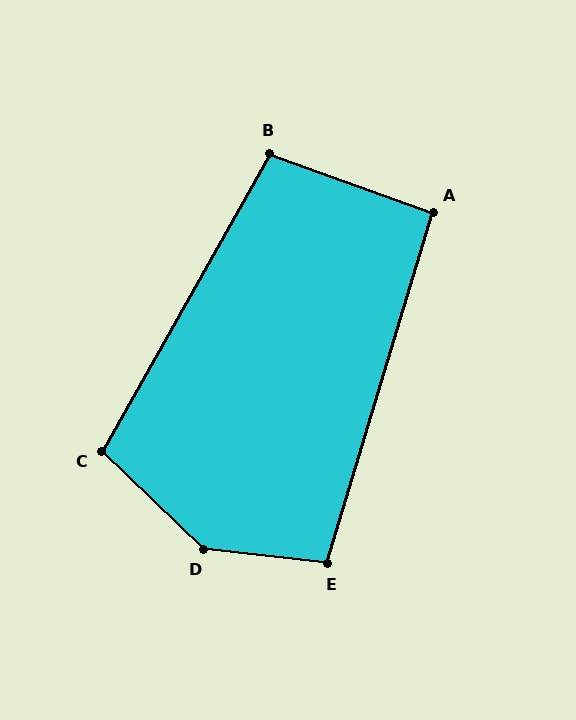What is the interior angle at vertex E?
Approximately 100 degrees (obtuse).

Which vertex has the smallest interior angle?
A, at approximately 93 degrees.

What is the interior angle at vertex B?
Approximately 100 degrees (obtuse).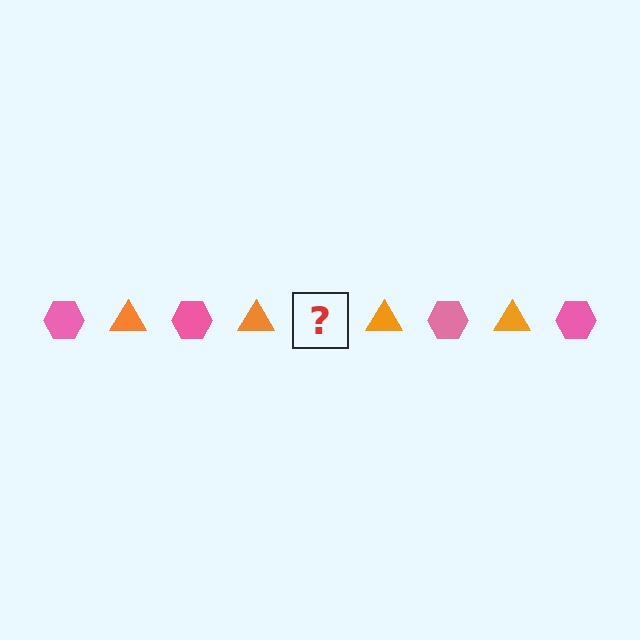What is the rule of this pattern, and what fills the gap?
The rule is that the pattern alternates between pink hexagon and orange triangle. The gap should be filled with a pink hexagon.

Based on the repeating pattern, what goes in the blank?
The blank should be a pink hexagon.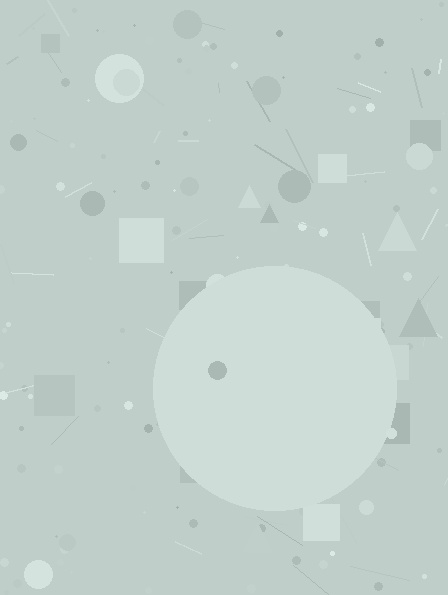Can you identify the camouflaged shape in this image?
The camouflaged shape is a circle.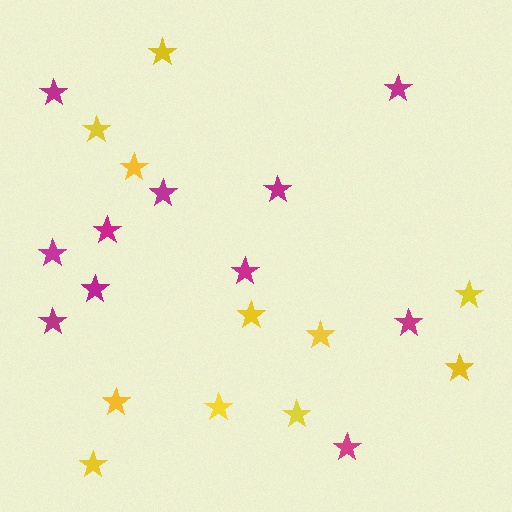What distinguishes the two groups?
There are 2 groups: one group of magenta stars (11) and one group of yellow stars (11).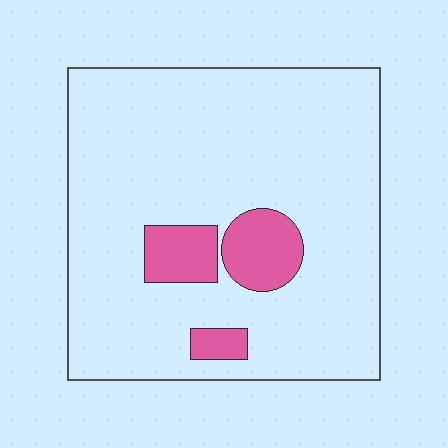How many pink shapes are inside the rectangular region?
3.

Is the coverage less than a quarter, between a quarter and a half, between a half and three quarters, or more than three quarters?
Less than a quarter.